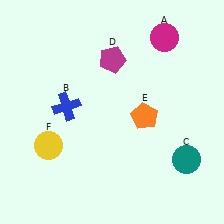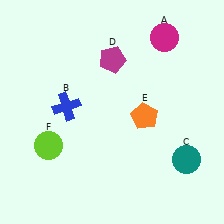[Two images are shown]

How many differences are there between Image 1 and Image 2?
There is 1 difference between the two images.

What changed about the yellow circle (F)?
In Image 1, F is yellow. In Image 2, it changed to lime.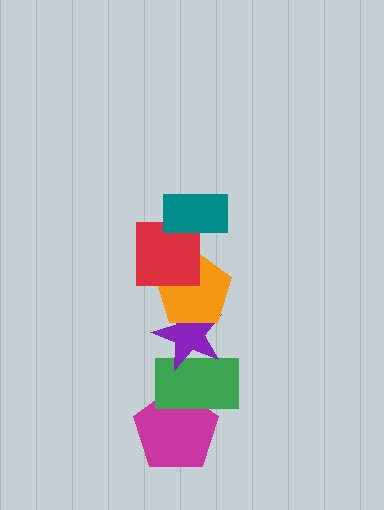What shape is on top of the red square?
The teal rectangle is on top of the red square.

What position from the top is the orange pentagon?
The orange pentagon is 3rd from the top.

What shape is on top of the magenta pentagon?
The green rectangle is on top of the magenta pentagon.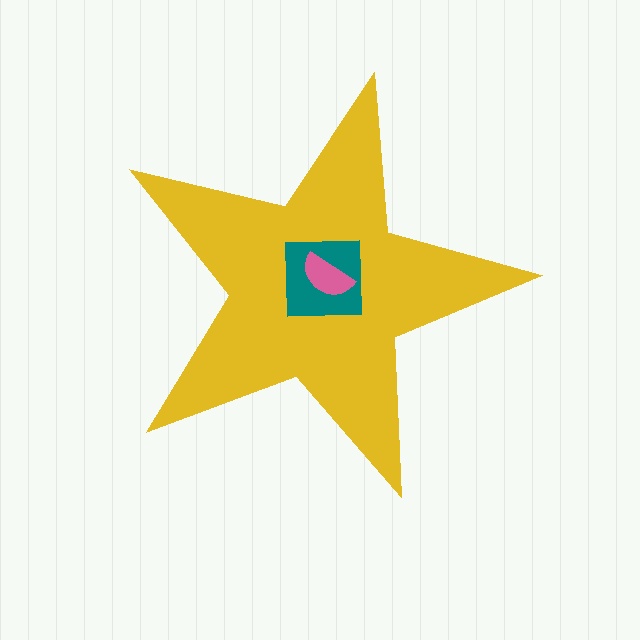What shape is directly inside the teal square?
The pink semicircle.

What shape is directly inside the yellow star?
The teal square.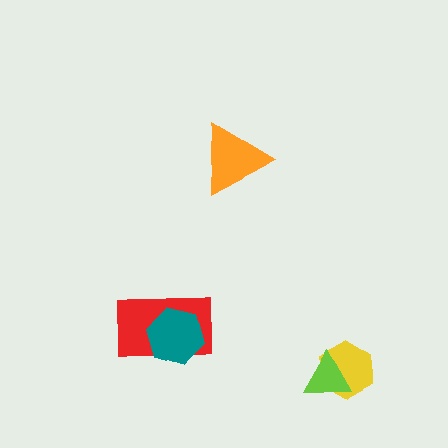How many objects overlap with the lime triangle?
1 object overlaps with the lime triangle.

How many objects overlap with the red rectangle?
1 object overlaps with the red rectangle.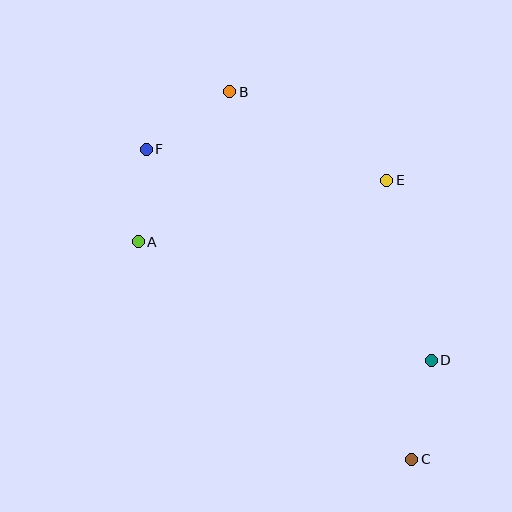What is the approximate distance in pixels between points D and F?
The distance between D and F is approximately 354 pixels.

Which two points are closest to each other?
Points A and F are closest to each other.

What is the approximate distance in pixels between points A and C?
The distance between A and C is approximately 349 pixels.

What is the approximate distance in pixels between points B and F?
The distance between B and F is approximately 101 pixels.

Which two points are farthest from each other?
Points B and C are farthest from each other.